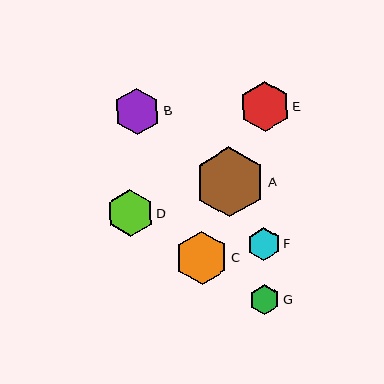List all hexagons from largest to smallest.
From largest to smallest: A, C, E, D, B, F, G.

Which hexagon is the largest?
Hexagon A is the largest with a size of approximately 70 pixels.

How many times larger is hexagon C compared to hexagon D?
Hexagon C is approximately 1.1 times the size of hexagon D.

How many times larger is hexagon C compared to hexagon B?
Hexagon C is approximately 1.1 times the size of hexagon B.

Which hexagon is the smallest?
Hexagon G is the smallest with a size of approximately 30 pixels.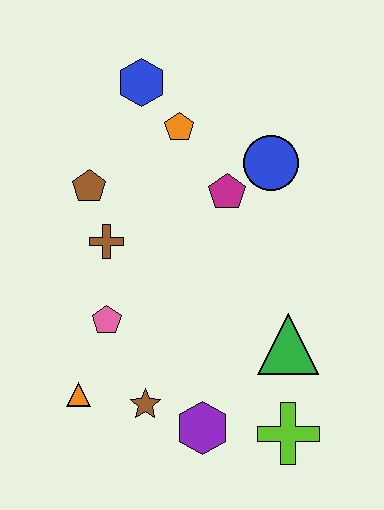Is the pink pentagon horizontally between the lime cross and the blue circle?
No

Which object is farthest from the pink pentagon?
The blue hexagon is farthest from the pink pentagon.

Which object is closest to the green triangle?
The lime cross is closest to the green triangle.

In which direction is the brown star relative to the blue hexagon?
The brown star is below the blue hexagon.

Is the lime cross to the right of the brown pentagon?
Yes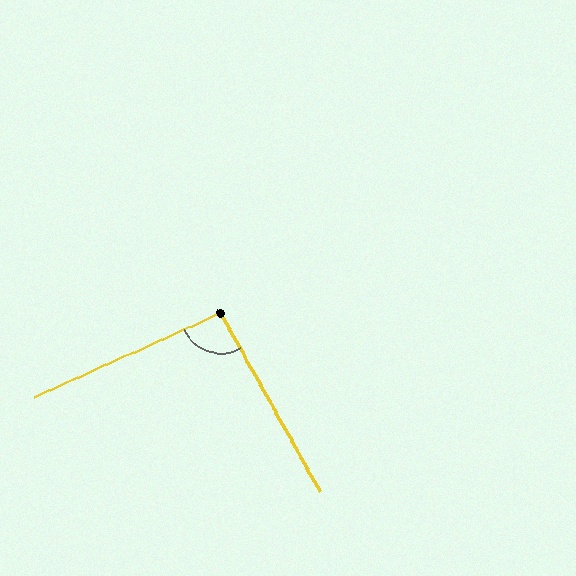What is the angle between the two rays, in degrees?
Approximately 95 degrees.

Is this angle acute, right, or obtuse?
It is approximately a right angle.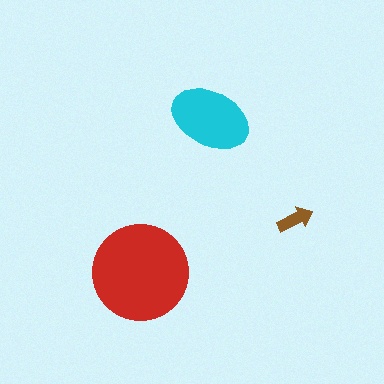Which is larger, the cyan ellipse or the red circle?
The red circle.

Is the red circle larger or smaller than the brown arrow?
Larger.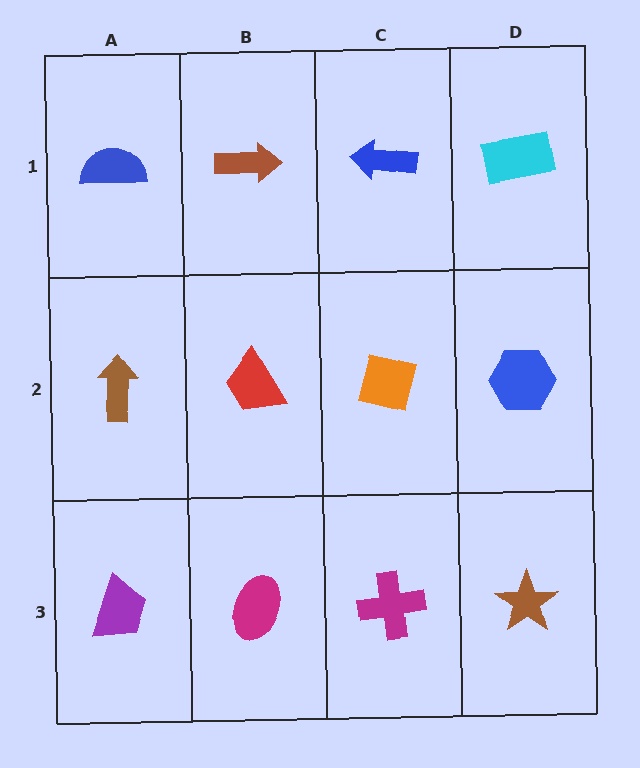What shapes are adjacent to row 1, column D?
A blue hexagon (row 2, column D), a blue arrow (row 1, column C).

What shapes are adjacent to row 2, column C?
A blue arrow (row 1, column C), a magenta cross (row 3, column C), a red trapezoid (row 2, column B), a blue hexagon (row 2, column D).